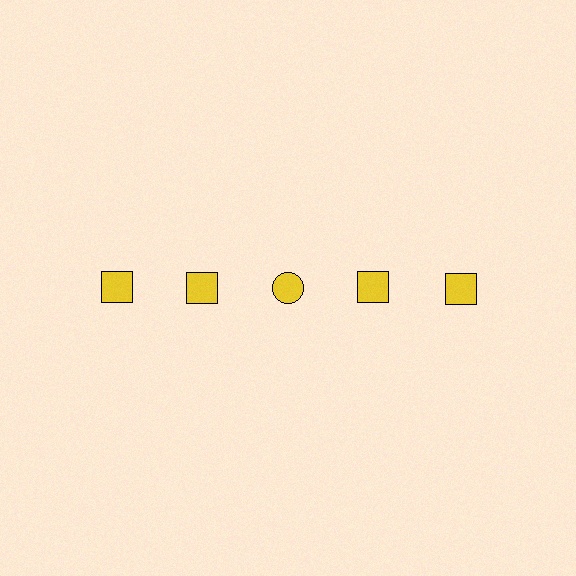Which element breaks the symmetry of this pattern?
The yellow circle in the top row, center column breaks the symmetry. All other shapes are yellow squares.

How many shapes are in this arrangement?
There are 5 shapes arranged in a grid pattern.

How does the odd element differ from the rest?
It has a different shape: circle instead of square.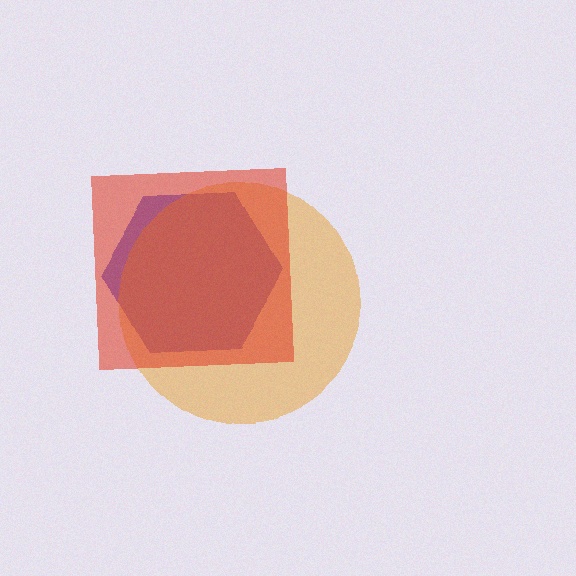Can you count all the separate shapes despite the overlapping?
Yes, there are 3 separate shapes.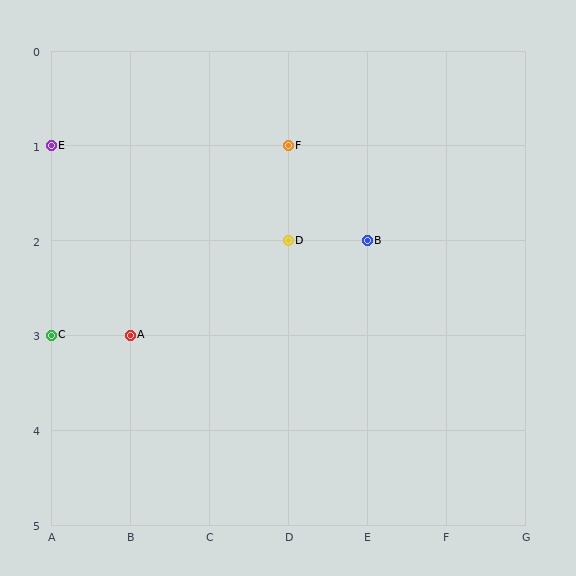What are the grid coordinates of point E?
Point E is at grid coordinates (A, 1).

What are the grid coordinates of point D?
Point D is at grid coordinates (D, 2).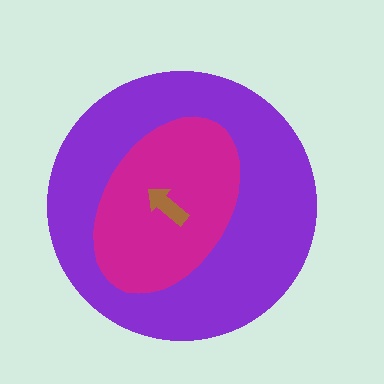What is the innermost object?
The brown arrow.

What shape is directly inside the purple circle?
The magenta ellipse.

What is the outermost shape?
The purple circle.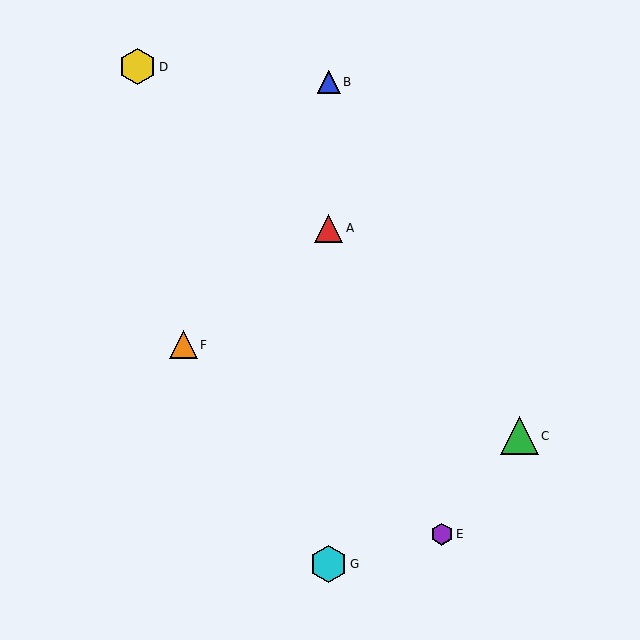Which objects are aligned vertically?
Objects A, B, G are aligned vertically.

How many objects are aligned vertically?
3 objects (A, B, G) are aligned vertically.